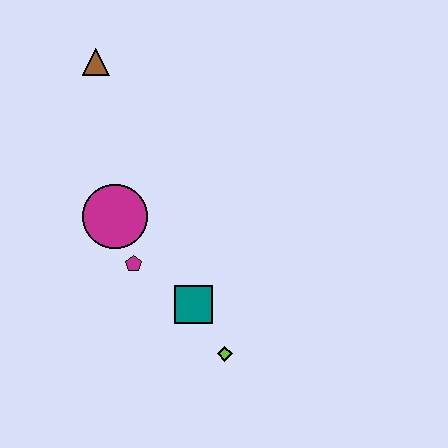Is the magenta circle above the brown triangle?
No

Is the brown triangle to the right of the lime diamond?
No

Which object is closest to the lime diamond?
The teal square is closest to the lime diamond.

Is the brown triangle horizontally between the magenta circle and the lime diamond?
No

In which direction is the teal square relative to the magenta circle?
The teal square is below the magenta circle.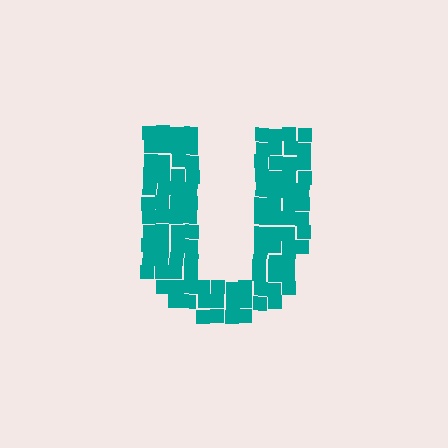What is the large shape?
The large shape is the letter U.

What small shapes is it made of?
It is made of small squares.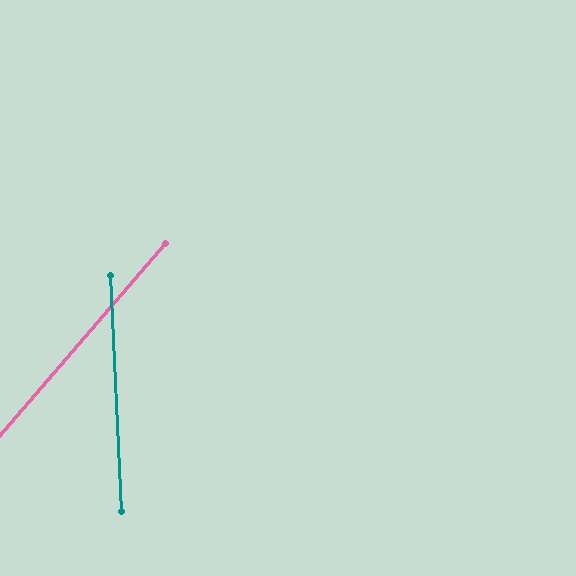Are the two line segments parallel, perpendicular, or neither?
Neither parallel nor perpendicular — they differ by about 44°.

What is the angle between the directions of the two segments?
Approximately 44 degrees.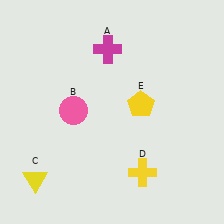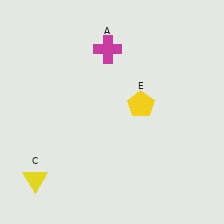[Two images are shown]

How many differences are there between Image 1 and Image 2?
There are 2 differences between the two images.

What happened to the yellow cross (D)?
The yellow cross (D) was removed in Image 2. It was in the bottom-right area of Image 1.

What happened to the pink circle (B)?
The pink circle (B) was removed in Image 2. It was in the top-left area of Image 1.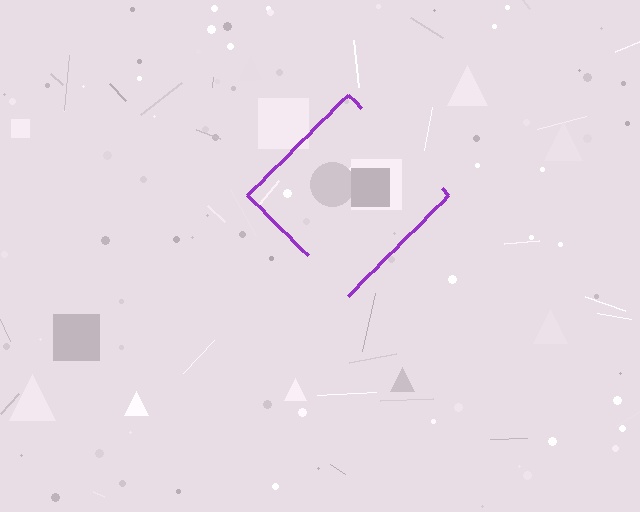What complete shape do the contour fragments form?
The contour fragments form a diamond.